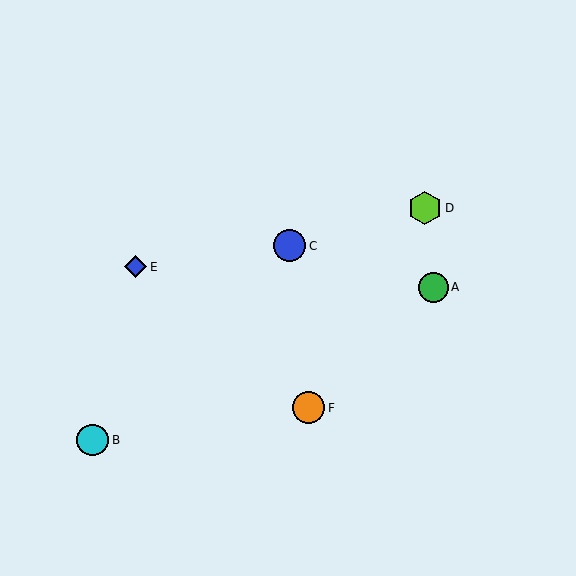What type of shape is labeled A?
Shape A is a green circle.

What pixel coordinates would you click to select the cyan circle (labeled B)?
Click at (93, 440) to select the cyan circle B.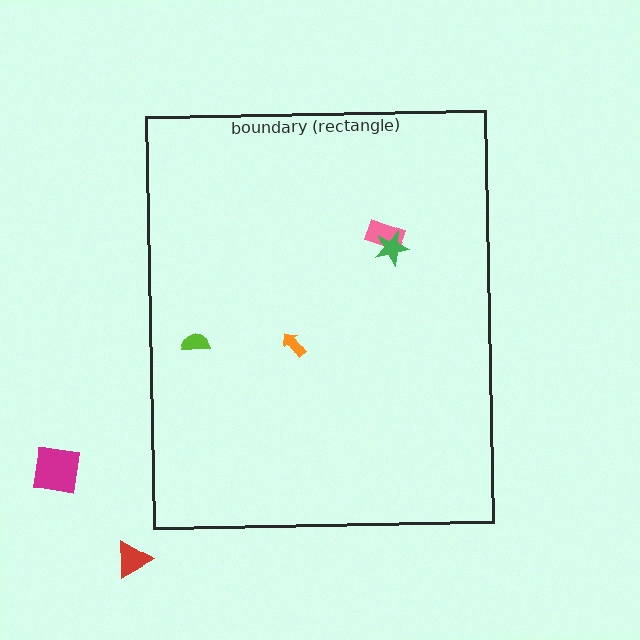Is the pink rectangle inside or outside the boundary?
Inside.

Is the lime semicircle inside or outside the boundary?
Inside.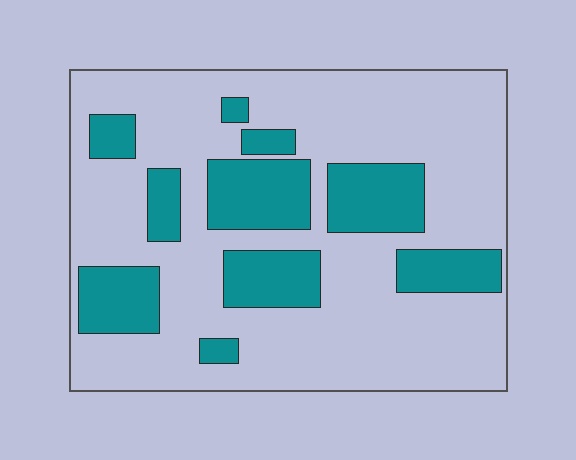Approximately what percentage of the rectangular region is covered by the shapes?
Approximately 25%.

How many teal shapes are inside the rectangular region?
10.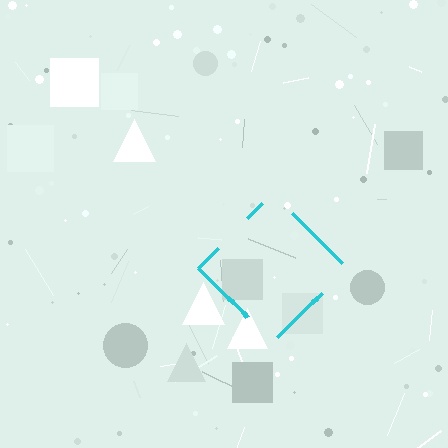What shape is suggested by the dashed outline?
The dashed outline suggests a diamond.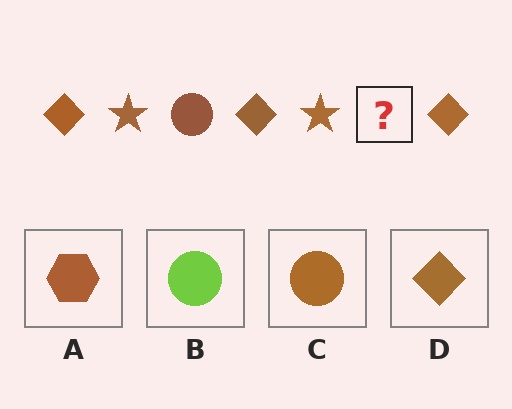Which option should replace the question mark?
Option C.